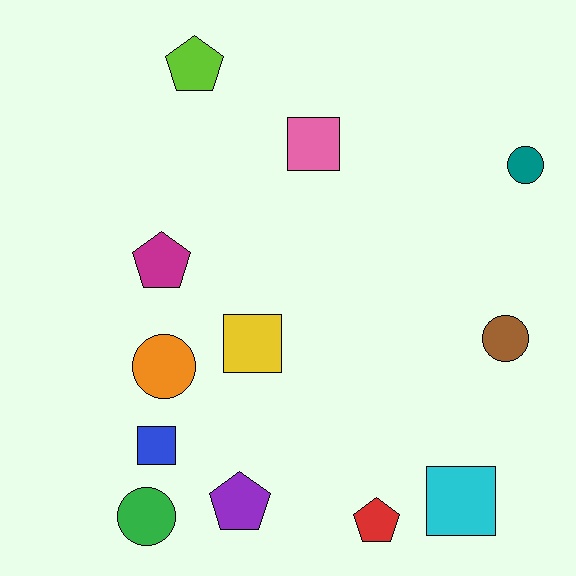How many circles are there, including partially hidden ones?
There are 4 circles.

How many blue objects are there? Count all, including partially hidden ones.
There is 1 blue object.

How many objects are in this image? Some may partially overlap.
There are 12 objects.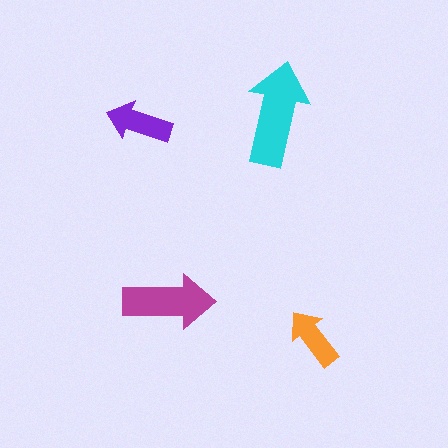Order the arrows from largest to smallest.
the cyan one, the magenta one, the purple one, the orange one.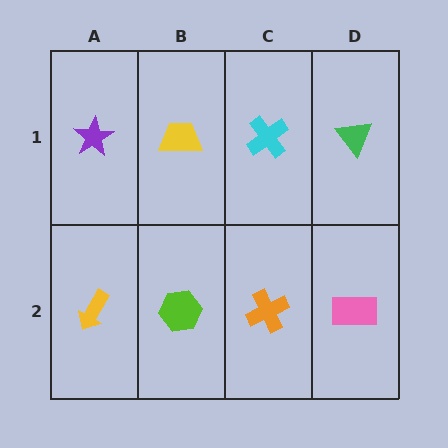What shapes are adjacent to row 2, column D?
A green triangle (row 1, column D), an orange cross (row 2, column C).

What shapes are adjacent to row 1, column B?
A lime hexagon (row 2, column B), a purple star (row 1, column A), a cyan cross (row 1, column C).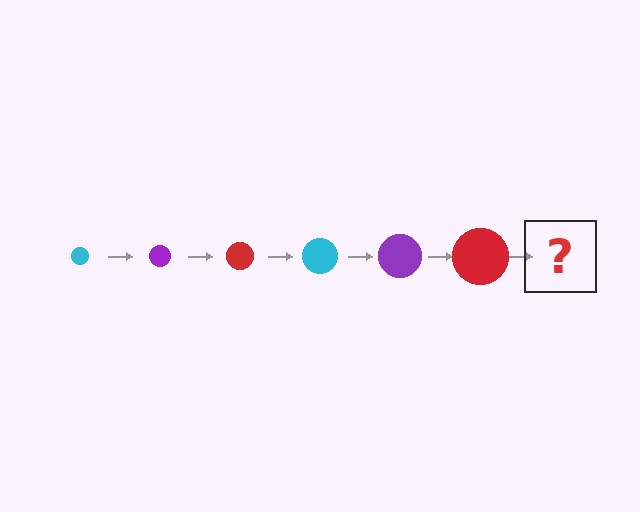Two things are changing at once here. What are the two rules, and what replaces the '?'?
The two rules are that the circle grows larger each step and the color cycles through cyan, purple, and red. The '?' should be a cyan circle, larger than the previous one.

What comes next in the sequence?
The next element should be a cyan circle, larger than the previous one.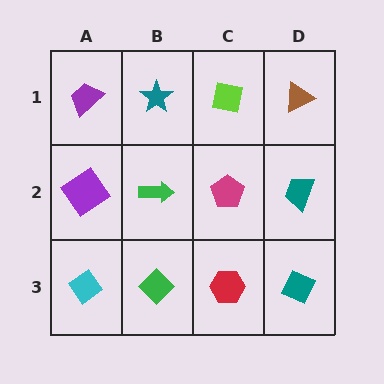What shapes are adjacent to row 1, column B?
A green arrow (row 2, column B), a purple trapezoid (row 1, column A), a lime square (row 1, column C).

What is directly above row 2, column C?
A lime square.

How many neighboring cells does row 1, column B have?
3.